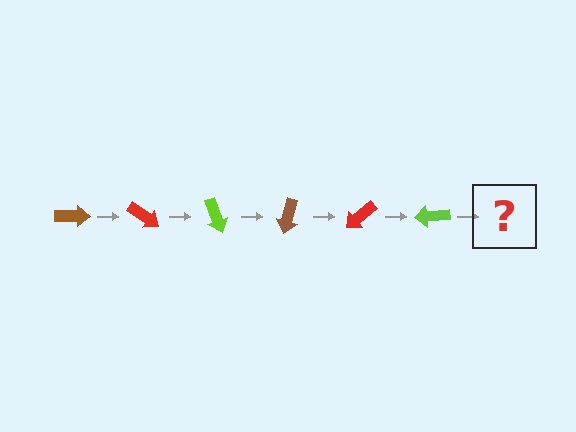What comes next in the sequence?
The next element should be a brown arrow, rotated 210 degrees from the start.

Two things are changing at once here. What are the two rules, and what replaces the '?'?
The two rules are that it rotates 35 degrees each step and the color cycles through brown, red, and lime. The '?' should be a brown arrow, rotated 210 degrees from the start.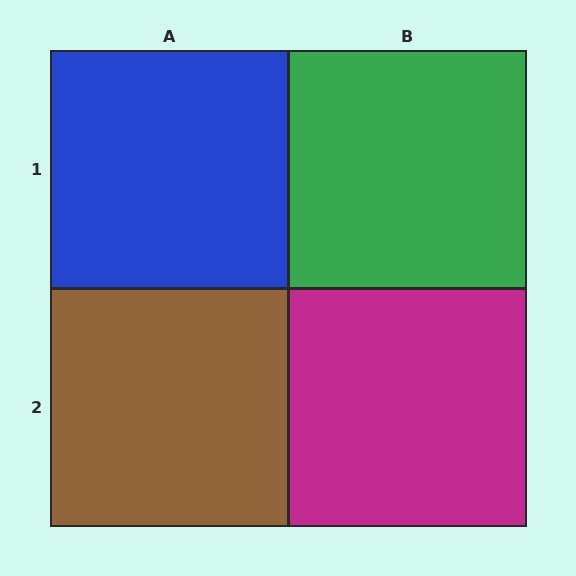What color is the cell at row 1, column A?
Blue.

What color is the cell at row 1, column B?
Green.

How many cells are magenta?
1 cell is magenta.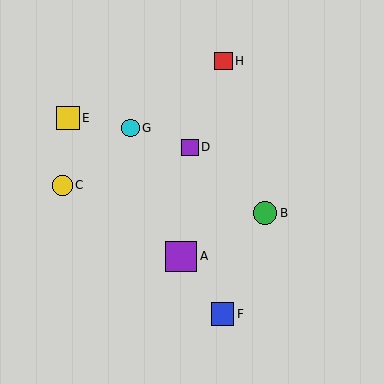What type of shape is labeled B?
Shape B is a green circle.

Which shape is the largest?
The purple square (labeled A) is the largest.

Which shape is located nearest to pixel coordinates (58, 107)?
The yellow square (labeled E) at (68, 118) is nearest to that location.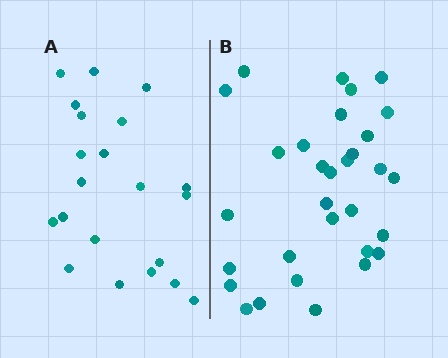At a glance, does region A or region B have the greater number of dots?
Region B (the right region) has more dots.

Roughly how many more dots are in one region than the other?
Region B has roughly 10 or so more dots than region A.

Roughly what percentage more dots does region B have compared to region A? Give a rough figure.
About 50% more.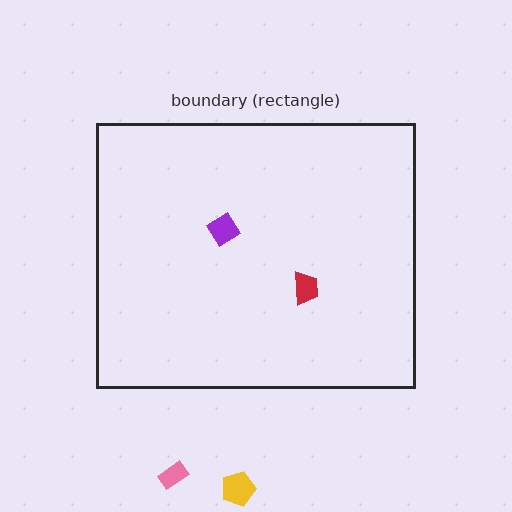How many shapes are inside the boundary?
2 inside, 2 outside.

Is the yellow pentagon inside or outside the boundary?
Outside.